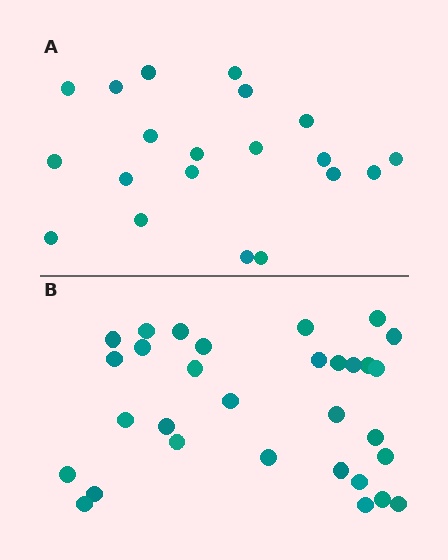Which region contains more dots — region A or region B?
Region B (the bottom region) has more dots.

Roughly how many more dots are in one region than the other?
Region B has roughly 12 or so more dots than region A.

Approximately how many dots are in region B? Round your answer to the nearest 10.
About 30 dots. (The exact count is 31, which rounds to 30.)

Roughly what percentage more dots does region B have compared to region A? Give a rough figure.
About 55% more.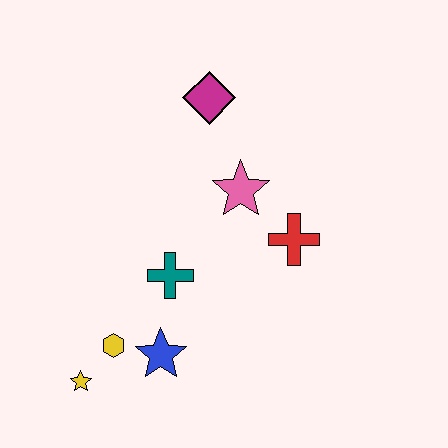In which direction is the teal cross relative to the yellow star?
The teal cross is above the yellow star.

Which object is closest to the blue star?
The yellow hexagon is closest to the blue star.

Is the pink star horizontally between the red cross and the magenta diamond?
Yes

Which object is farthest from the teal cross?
The magenta diamond is farthest from the teal cross.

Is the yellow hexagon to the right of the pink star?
No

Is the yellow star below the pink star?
Yes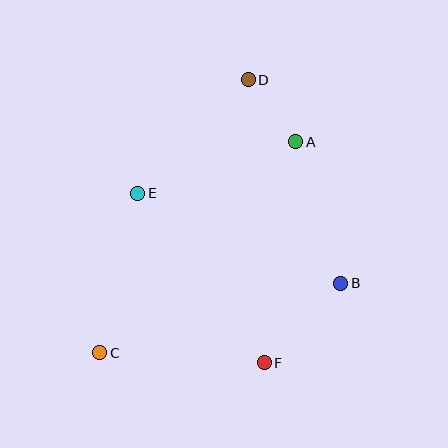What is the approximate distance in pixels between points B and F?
The distance between B and F is approximately 110 pixels.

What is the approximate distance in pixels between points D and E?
The distance between D and E is approximately 159 pixels.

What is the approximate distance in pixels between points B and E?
The distance between B and E is approximately 222 pixels.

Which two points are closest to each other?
Points A and D are closest to each other.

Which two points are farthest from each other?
Points C and D are farthest from each other.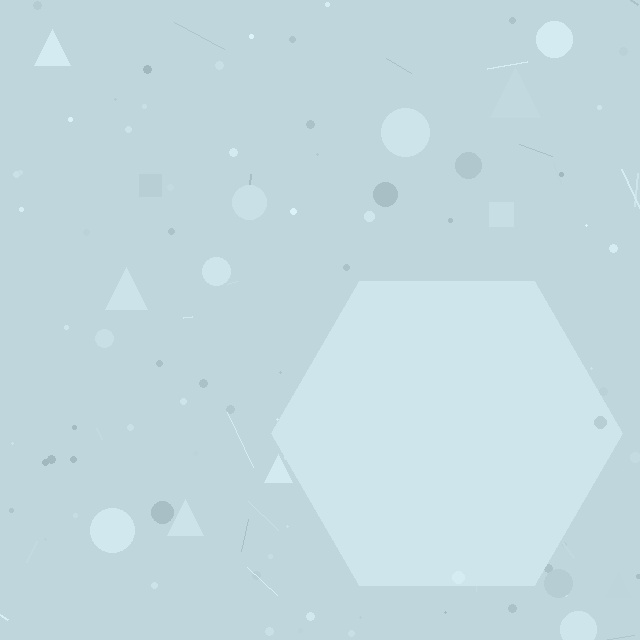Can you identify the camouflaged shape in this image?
The camouflaged shape is a hexagon.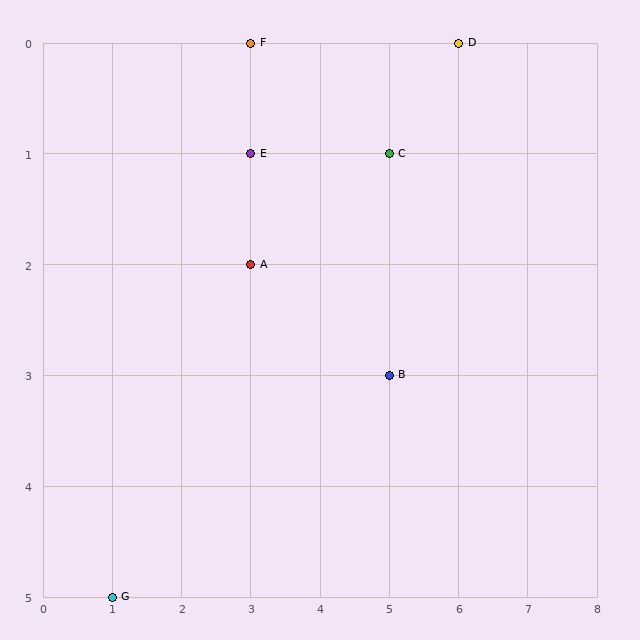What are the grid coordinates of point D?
Point D is at grid coordinates (6, 0).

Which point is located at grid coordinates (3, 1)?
Point E is at (3, 1).